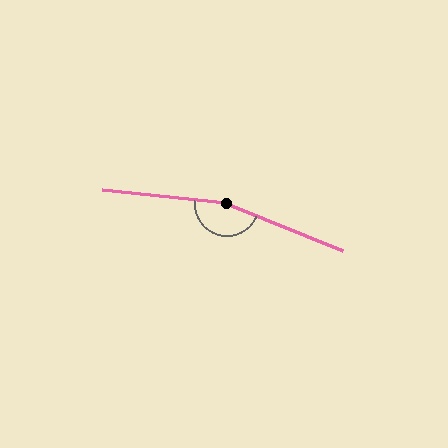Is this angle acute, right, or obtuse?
It is obtuse.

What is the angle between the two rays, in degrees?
Approximately 165 degrees.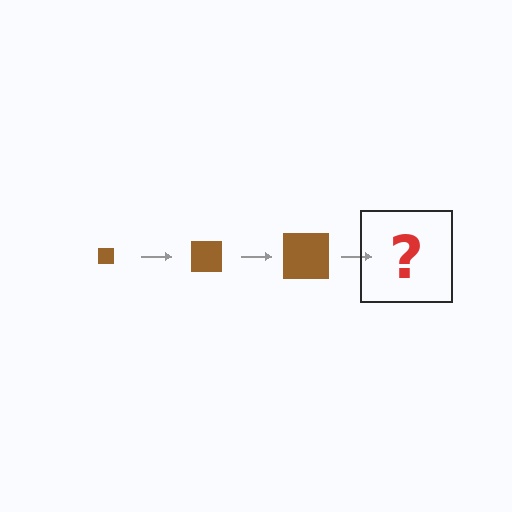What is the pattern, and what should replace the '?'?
The pattern is that the square gets progressively larger each step. The '?' should be a brown square, larger than the previous one.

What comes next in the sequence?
The next element should be a brown square, larger than the previous one.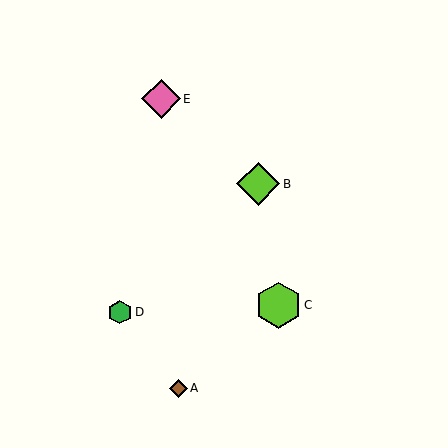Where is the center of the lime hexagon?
The center of the lime hexagon is at (278, 305).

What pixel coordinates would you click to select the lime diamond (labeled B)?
Click at (258, 184) to select the lime diamond B.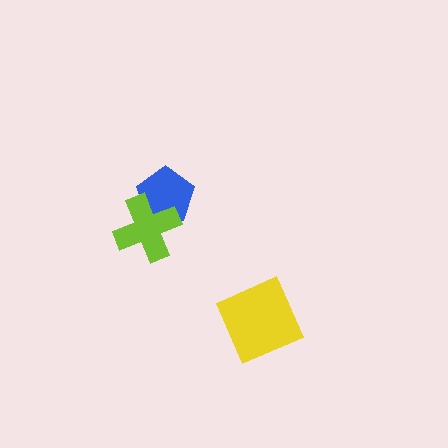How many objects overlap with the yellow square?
0 objects overlap with the yellow square.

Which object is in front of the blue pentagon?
The lime cross is in front of the blue pentagon.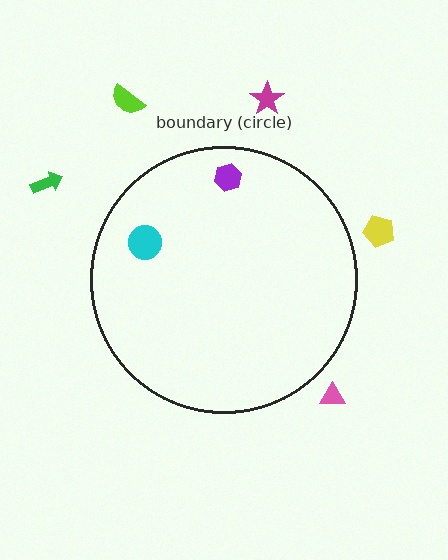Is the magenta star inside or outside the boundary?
Outside.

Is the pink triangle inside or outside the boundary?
Outside.